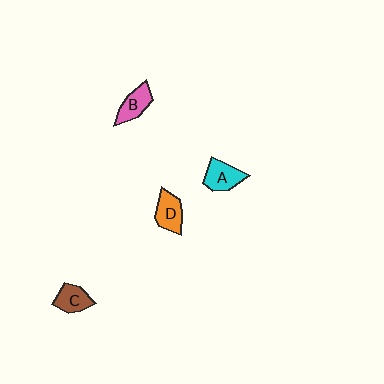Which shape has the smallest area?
Shape C (brown).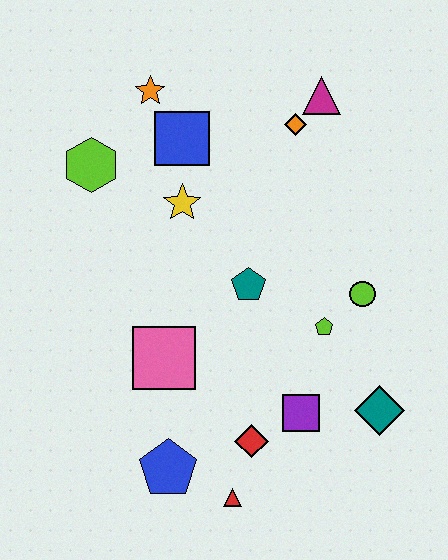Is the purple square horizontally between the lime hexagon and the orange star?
No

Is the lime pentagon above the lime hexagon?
No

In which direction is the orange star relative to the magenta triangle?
The orange star is to the left of the magenta triangle.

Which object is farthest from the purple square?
The orange star is farthest from the purple square.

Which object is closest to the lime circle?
The lime pentagon is closest to the lime circle.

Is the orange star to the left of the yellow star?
Yes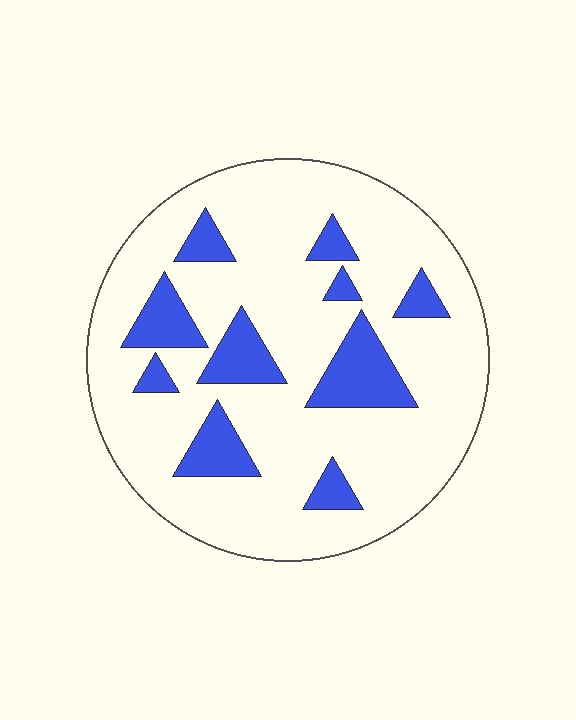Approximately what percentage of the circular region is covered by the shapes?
Approximately 20%.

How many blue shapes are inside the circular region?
10.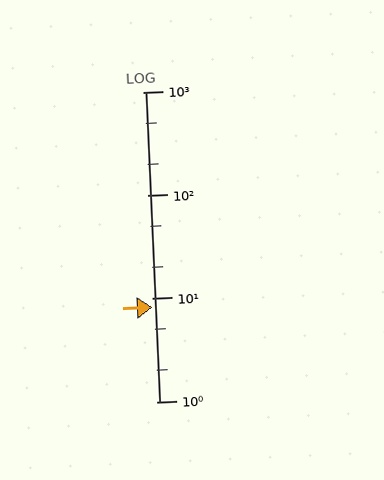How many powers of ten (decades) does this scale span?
The scale spans 3 decades, from 1 to 1000.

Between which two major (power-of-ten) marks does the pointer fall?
The pointer is between 1 and 10.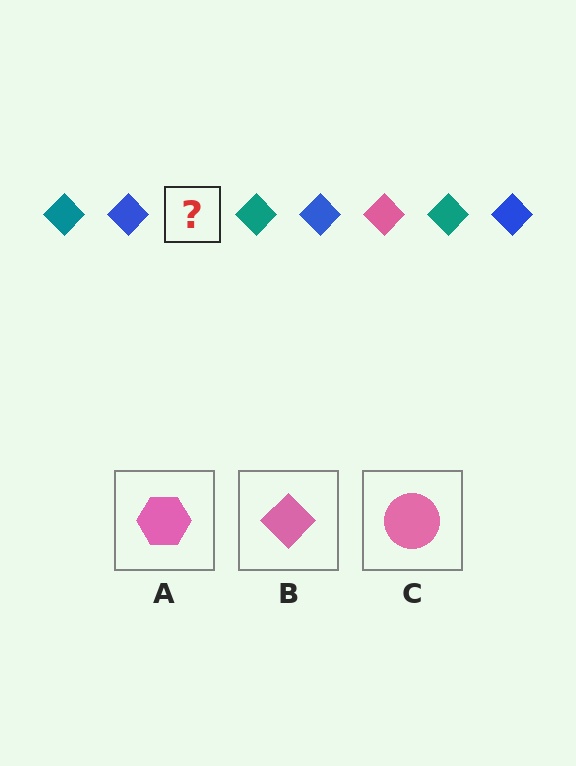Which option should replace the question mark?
Option B.